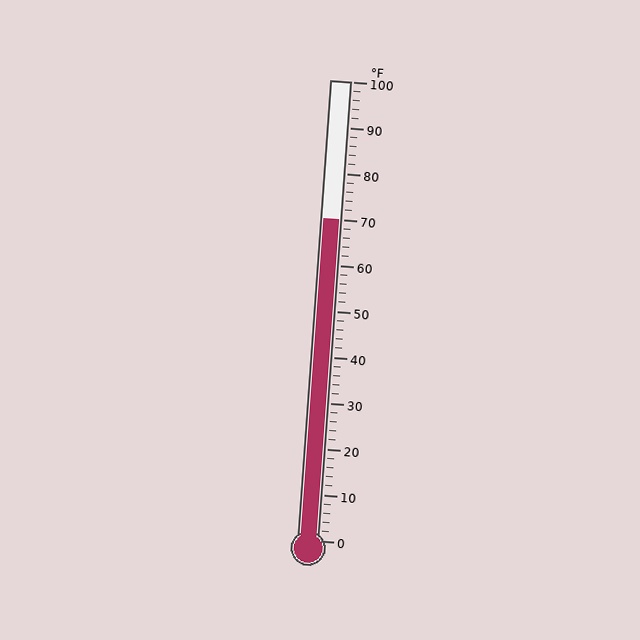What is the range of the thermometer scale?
The thermometer scale ranges from 0°F to 100°F.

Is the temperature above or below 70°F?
The temperature is at 70°F.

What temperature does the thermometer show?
The thermometer shows approximately 70°F.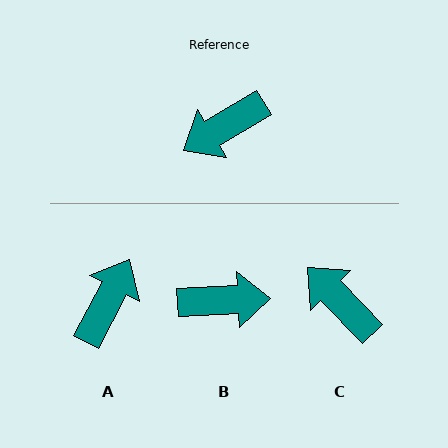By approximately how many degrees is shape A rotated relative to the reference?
Approximately 149 degrees clockwise.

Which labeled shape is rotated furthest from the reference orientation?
B, about 152 degrees away.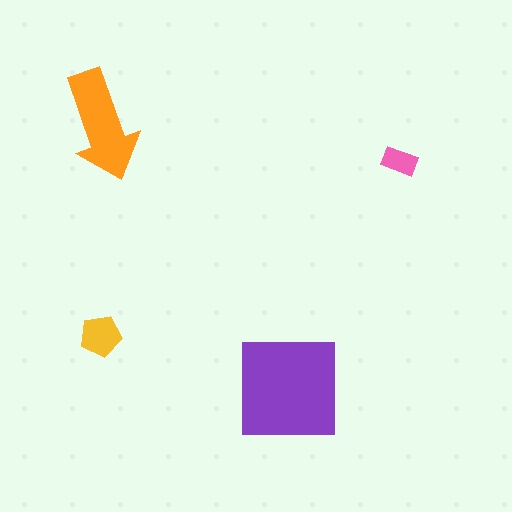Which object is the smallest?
The pink rectangle.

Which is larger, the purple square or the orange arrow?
The purple square.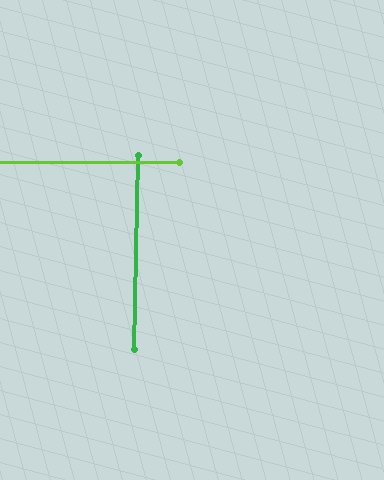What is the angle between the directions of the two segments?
Approximately 88 degrees.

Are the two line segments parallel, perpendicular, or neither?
Perpendicular — they meet at approximately 88°.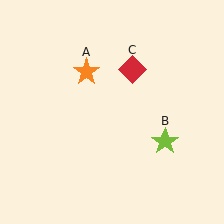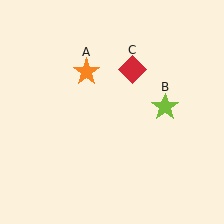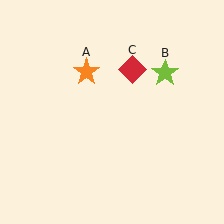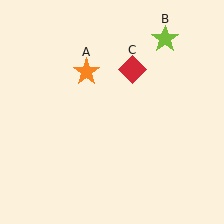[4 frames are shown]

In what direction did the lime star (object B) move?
The lime star (object B) moved up.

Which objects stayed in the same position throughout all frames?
Orange star (object A) and red diamond (object C) remained stationary.